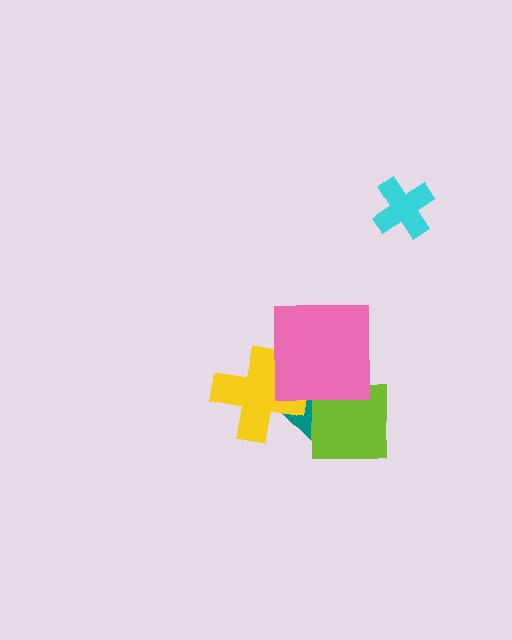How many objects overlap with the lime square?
2 objects overlap with the lime square.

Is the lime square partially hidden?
Yes, it is partially covered by another shape.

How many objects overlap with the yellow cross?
2 objects overlap with the yellow cross.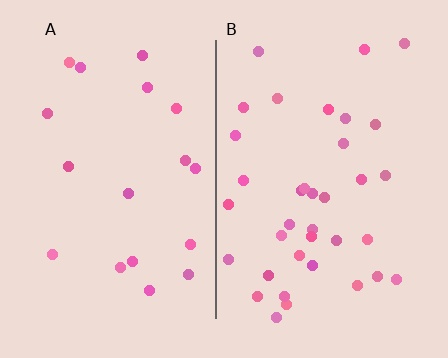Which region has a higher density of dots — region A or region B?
B (the right).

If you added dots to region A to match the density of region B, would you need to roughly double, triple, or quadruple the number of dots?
Approximately double.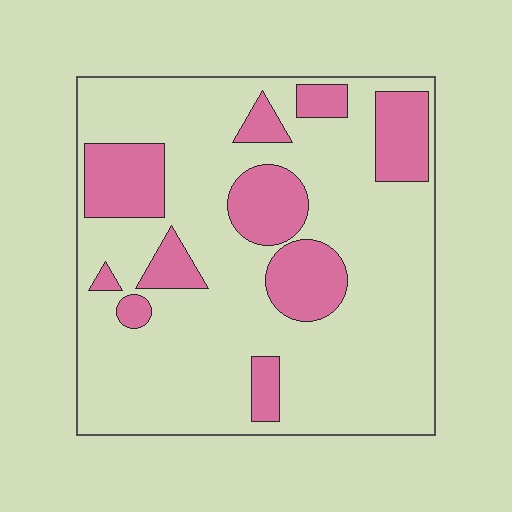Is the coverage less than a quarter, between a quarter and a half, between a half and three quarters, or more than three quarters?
Less than a quarter.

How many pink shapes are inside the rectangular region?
10.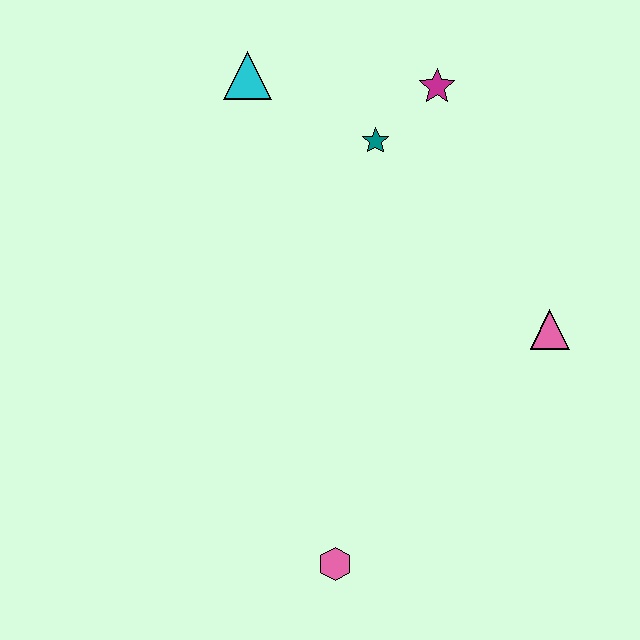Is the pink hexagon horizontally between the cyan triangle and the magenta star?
Yes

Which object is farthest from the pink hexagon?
The cyan triangle is farthest from the pink hexagon.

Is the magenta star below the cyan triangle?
Yes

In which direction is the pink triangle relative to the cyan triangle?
The pink triangle is to the right of the cyan triangle.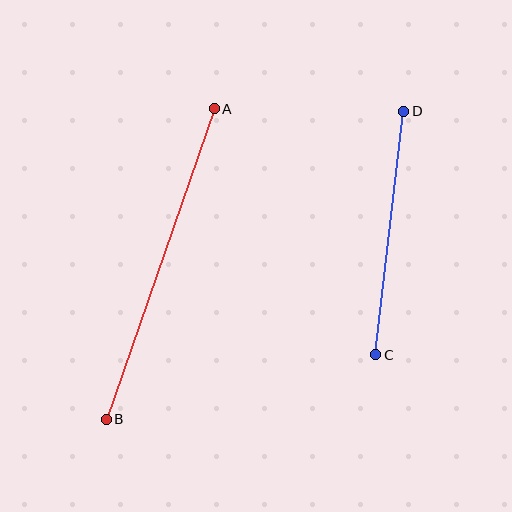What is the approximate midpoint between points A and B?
The midpoint is at approximately (160, 264) pixels.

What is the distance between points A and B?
The distance is approximately 329 pixels.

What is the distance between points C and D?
The distance is approximately 245 pixels.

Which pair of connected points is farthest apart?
Points A and B are farthest apart.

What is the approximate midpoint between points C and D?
The midpoint is at approximately (390, 233) pixels.